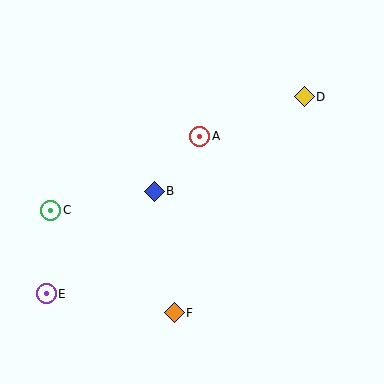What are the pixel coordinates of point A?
Point A is at (200, 136).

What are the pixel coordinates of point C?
Point C is at (51, 210).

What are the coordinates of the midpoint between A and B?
The midpoint between A and B is at (177, 164).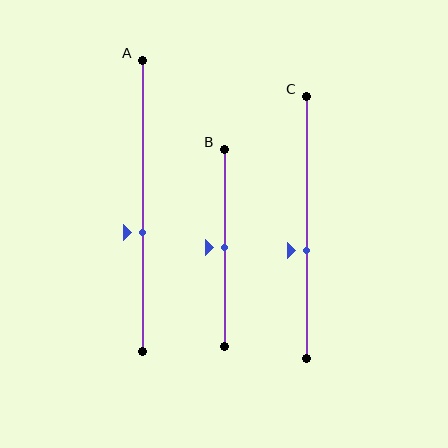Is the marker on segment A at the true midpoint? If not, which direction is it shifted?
No, the marker on segment A is shifted downward by about 9% of the segment length.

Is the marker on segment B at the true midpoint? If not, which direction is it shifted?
Yes, the marker on segment B is at the true midpoint.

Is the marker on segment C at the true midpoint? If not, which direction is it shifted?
No, the marker on segment C is shifted downward by about 9% of the segment length.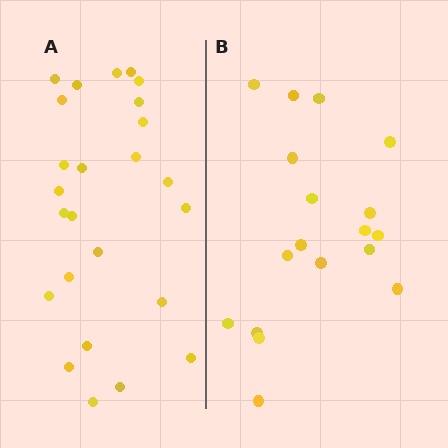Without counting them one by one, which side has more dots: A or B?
Region A (the left region) has more dots.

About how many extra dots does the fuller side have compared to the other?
Region A has roughly 8 or so more dots than region B.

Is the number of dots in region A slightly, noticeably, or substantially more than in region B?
Region A has noticeably more, but not dramatically so. The ratio is roughly 1.4 to 1.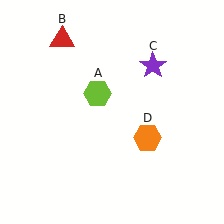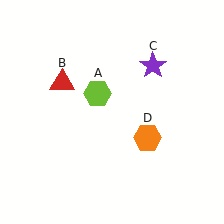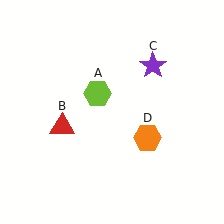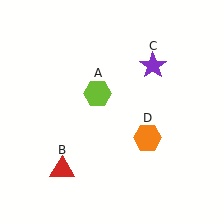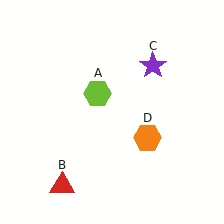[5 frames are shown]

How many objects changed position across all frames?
1 object changed position: red triangle (object B).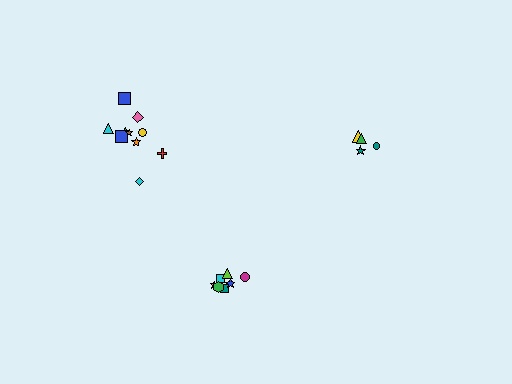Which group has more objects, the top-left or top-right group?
The top-left group.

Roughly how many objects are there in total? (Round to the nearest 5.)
Roughly 20 objects in total.